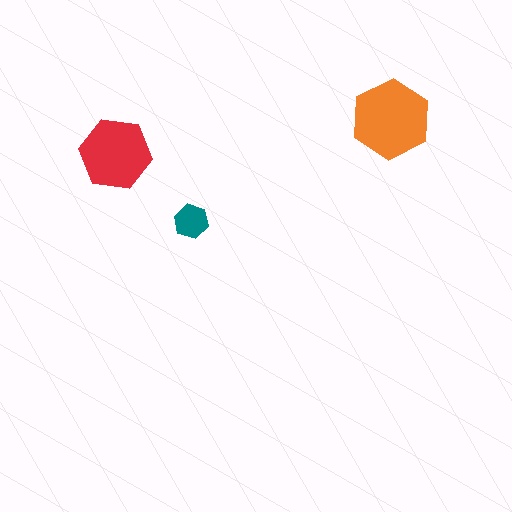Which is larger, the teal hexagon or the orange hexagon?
The orange one.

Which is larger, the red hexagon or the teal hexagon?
The red one.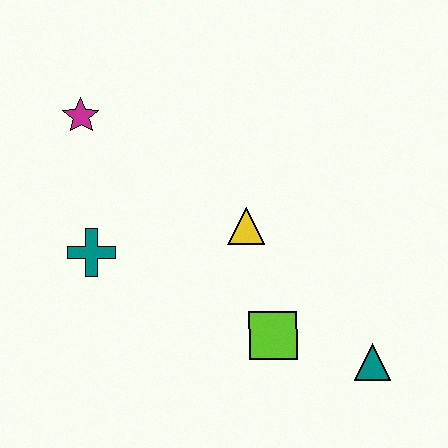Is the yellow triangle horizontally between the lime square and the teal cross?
Yes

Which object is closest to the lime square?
The teal triangle is closest to the lime square.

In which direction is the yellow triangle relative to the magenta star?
The yellow triangle is to the right of the magenta star.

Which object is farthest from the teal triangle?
The magenta star is farthest from the teal triangle.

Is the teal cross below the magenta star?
Yes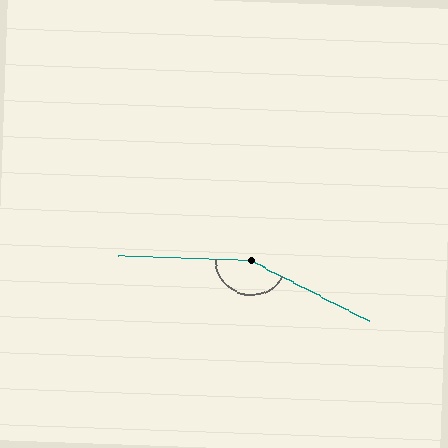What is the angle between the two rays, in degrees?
Approximately 154 degrees.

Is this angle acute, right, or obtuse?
It is obtuse.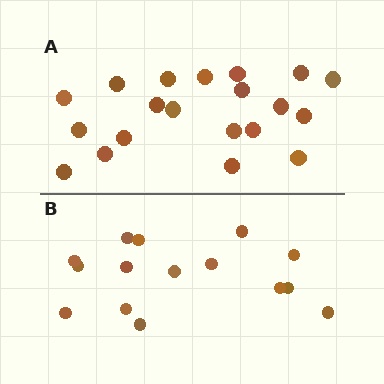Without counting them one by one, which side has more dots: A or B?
Region A (the top region) has more dots.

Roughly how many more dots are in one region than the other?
Region A has about 5 more dots than region B.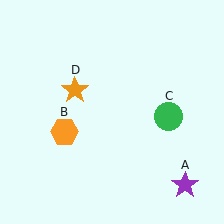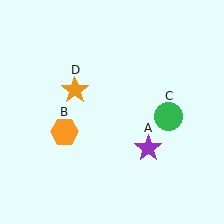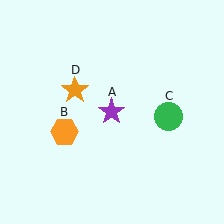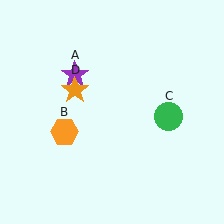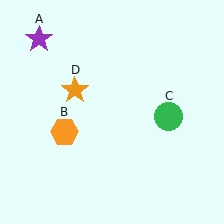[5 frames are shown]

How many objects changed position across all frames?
1 object changed position: purple star (object A).